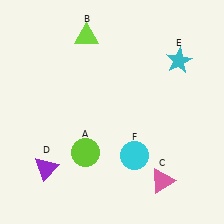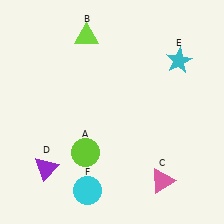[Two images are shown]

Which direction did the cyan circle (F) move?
The cyan circle (F) moved left.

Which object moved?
The cyan circle (F) moved left.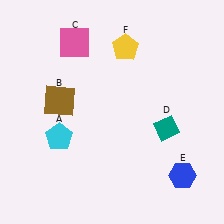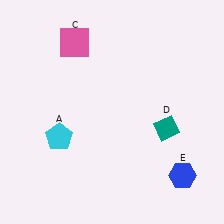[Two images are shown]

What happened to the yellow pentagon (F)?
The yellow pentagon (F) was removed in Image 2. It was in the top-right area of Image 1.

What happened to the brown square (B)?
The brown square (B) was removed in Image 2. It was in the top-left area of Image 1.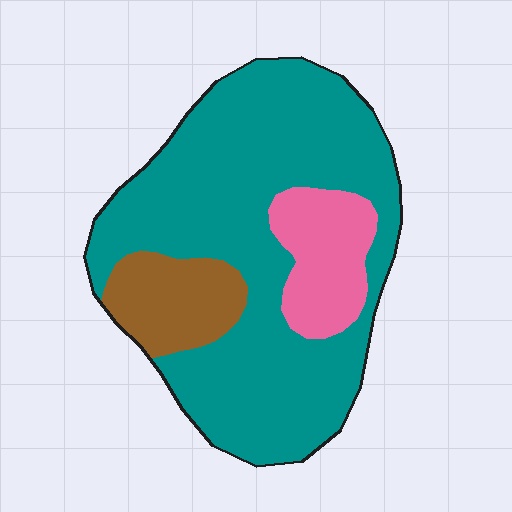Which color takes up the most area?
Teal, at roughly 75%.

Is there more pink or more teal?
Teal.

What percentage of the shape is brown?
Brown covers roughly 15% of the shape.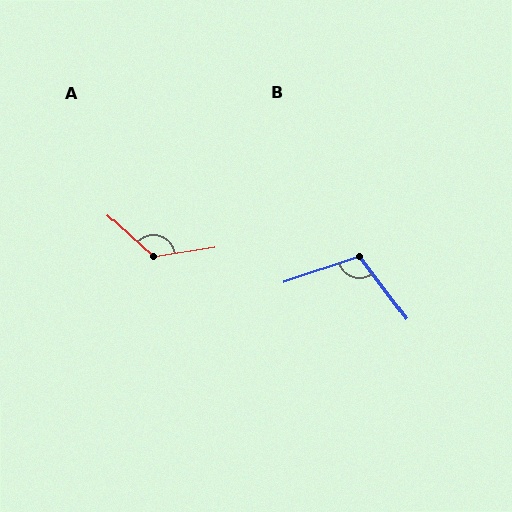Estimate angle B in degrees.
Approximately 108 degrees.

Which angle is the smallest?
B, at approximately 108 degrees.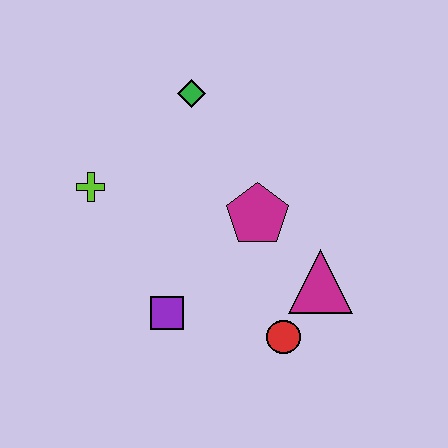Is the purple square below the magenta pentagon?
Yes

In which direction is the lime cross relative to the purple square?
The lime cross is above the purple square.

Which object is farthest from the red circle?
The green diamond is farthest from the red circle.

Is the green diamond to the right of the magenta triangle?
No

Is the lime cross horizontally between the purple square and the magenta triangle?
No